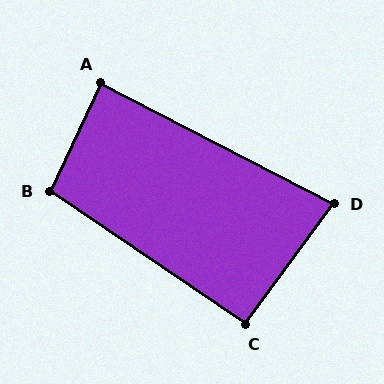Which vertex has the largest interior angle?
B, at approximately 99 degrees.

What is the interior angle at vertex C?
Approximately 92 degrees (approximately right).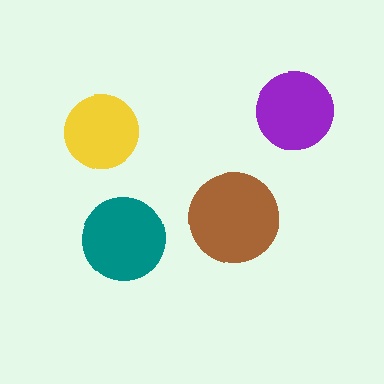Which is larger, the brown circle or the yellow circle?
The brown one.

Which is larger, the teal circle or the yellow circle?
The teal one.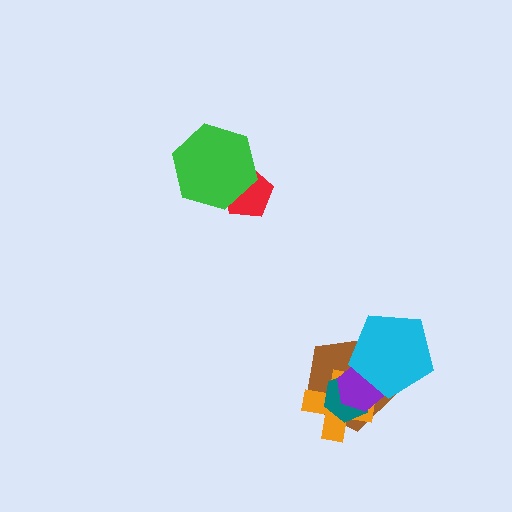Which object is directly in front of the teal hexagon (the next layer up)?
The purple hexagon is directly in front of the teal hexagon.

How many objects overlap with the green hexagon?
1 object overlaps with the green hexagon.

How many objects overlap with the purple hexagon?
4 objects overlap with the purple hexagon.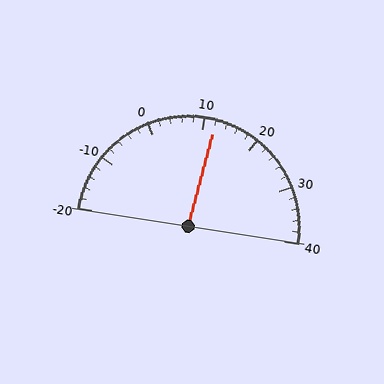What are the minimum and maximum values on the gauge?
The gauge ranges from -20 to 40.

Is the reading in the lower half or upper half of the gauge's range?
The reading is in the upper half of the range (-20 to 40).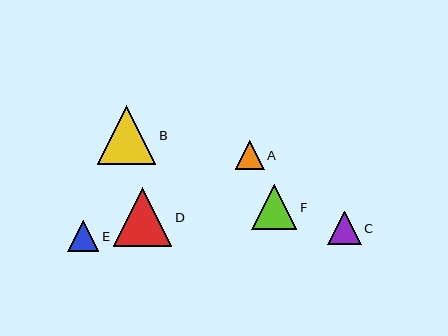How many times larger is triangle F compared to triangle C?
Triangle F is approximately 1.3 times the size of triangle C.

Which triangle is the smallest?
Triangle A is the smallest with a size of approximately 29 pixels.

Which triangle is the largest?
Triangle B is the largest with a size of approximately 59 pixels.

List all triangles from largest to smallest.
From largest to smallest: B, D, F, C, E, A.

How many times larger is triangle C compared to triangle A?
Triangle C is approximately 1.2 times the size of triangle A.